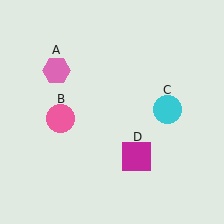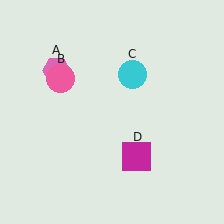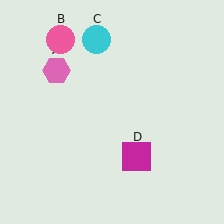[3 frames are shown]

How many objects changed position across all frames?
2 objects changed position: pink circle (object B), cyan circle (object C).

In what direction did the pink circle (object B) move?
The pink circle (object B) moved up.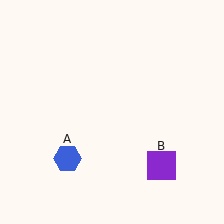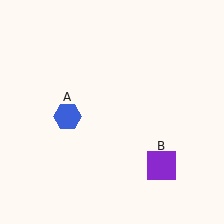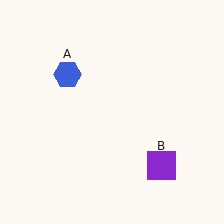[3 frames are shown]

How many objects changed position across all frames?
1 object changed position: blue hexagon (object A).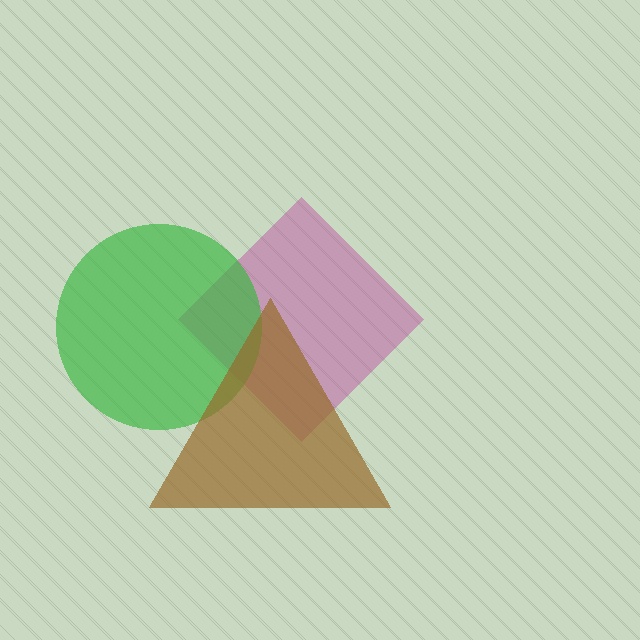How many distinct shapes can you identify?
There are 3 distinct shapes: a magenta diamond, a green circle, a brown triangle.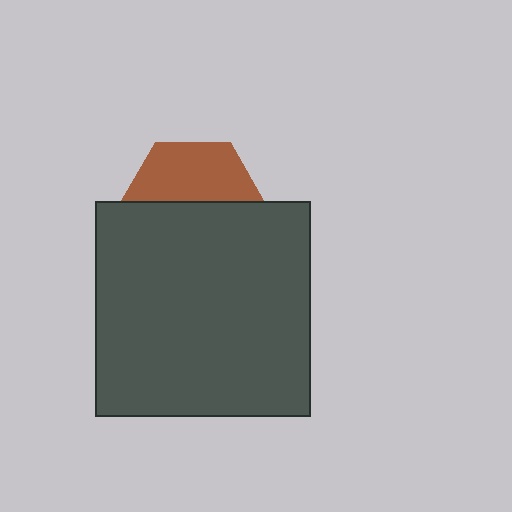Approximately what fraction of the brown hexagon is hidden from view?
Roughly 56% of the brown hexagon is hidden behind the dark gray square.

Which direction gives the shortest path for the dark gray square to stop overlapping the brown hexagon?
Moving down gives the shortest separation.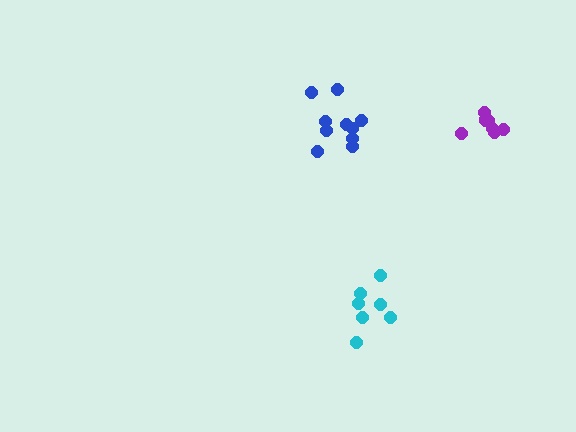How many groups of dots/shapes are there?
There are 3 groups.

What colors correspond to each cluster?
The clusters are colored: purple, blue, cyan.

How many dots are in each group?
Group 1: 7 dots, Group 2: 10 dots, Group 3: 7 dots (24 total).